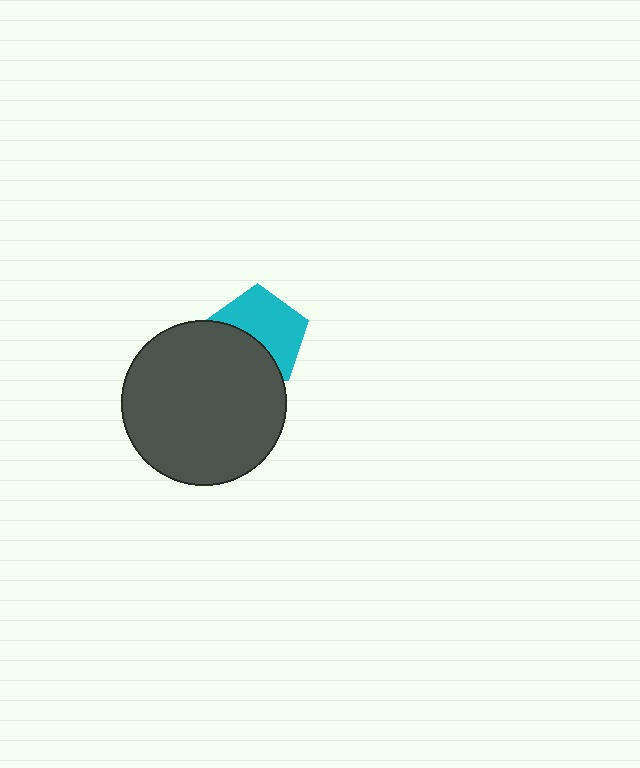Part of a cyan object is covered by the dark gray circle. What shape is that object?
It is a pentagon.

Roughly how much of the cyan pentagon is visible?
About half of it is visible (roughly 58%).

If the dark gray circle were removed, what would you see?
You would see the complete cyan pentagon.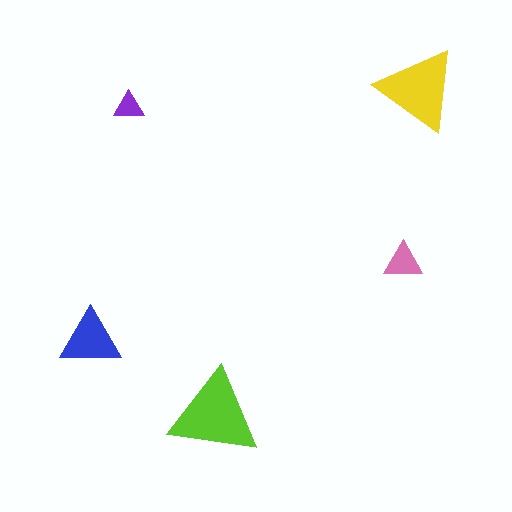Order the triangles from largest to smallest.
the lime one, the yellow one, the blue one, the pink one, the purple one.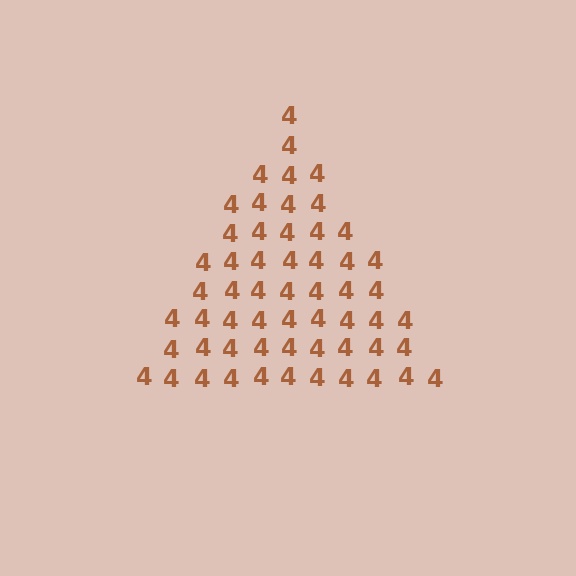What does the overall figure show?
The overall figure shows a triangle.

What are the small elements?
The small elements are digit 4's.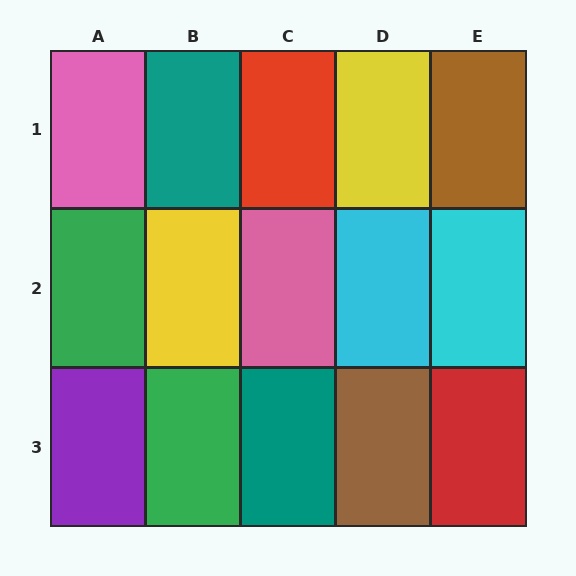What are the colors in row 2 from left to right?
Green, yellow, pink, cyan, cyan.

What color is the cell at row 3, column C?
Teal.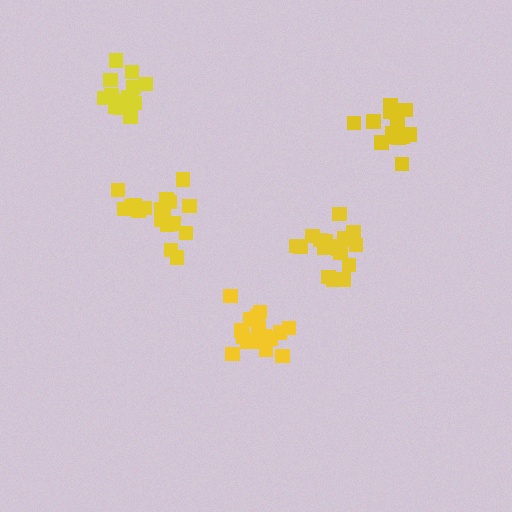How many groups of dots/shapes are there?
There are 5 groups.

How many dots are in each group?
Group 1: 19 dots, Group 2: 14 dots, Group 3: 18 dots, Group 4: 17 dots, Group 5: 14 dots (82 total).